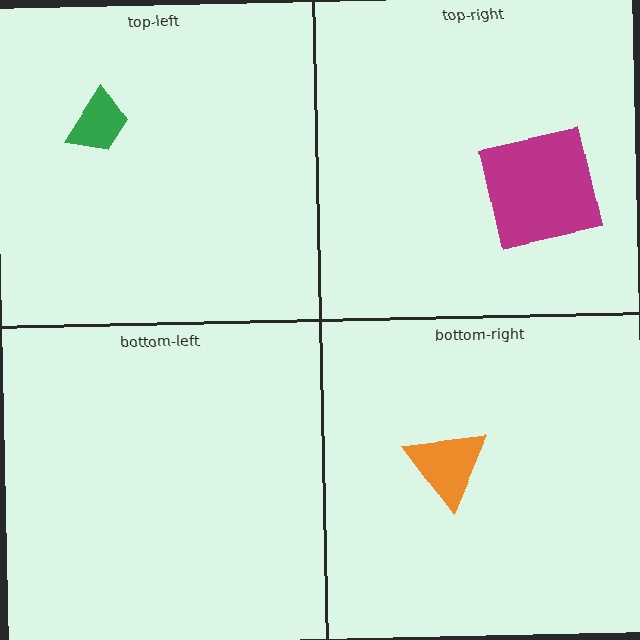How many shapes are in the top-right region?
1.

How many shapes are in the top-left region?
1.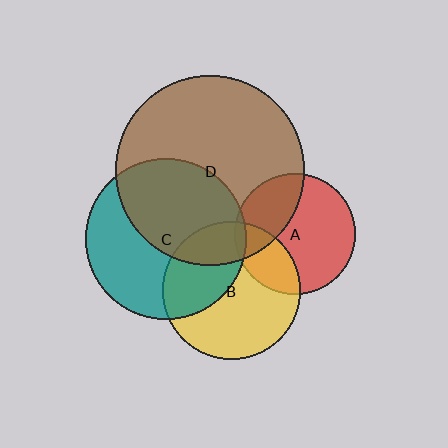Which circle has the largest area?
Circle D (brown).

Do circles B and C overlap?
Yes.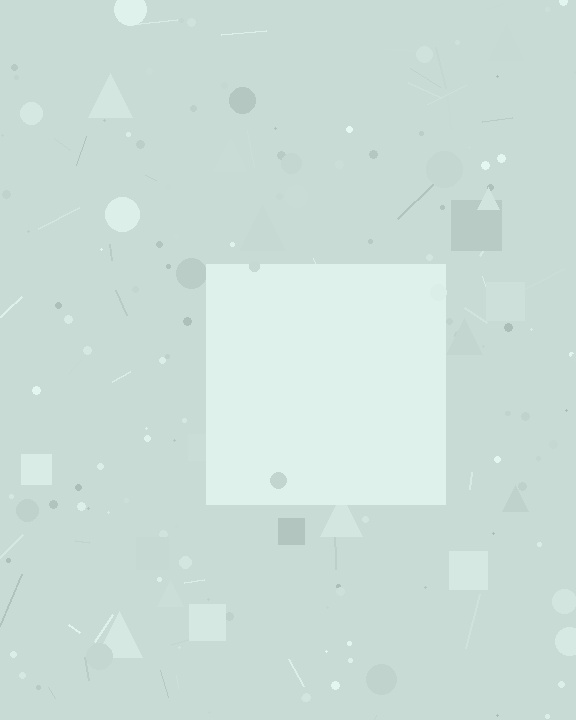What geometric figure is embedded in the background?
A square is embedded in the background.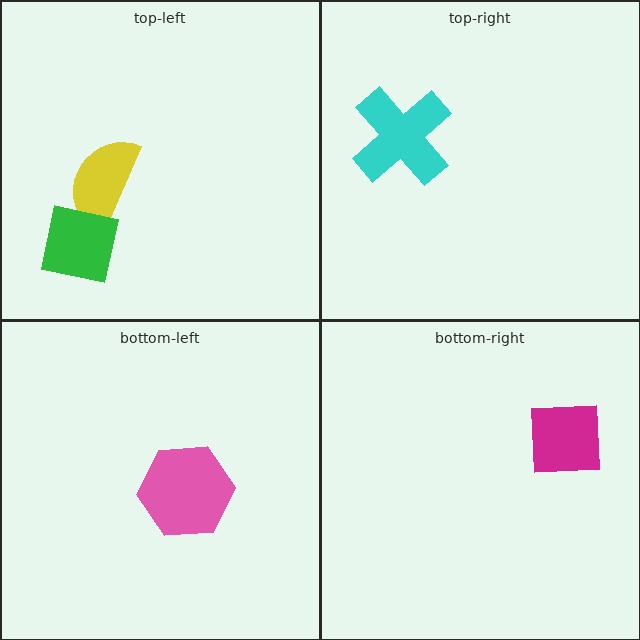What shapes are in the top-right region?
The cyan cross.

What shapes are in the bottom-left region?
The pink hexagon.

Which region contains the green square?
The top-left region.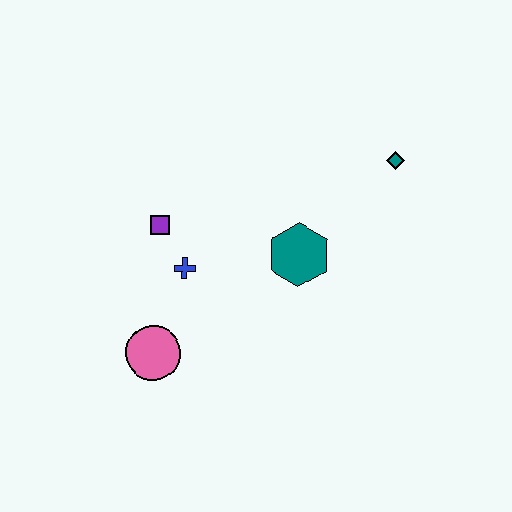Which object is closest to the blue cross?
The purple square is closest to the blue cross.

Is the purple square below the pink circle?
No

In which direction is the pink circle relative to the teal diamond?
The pink circle is to the left of the teal diamond.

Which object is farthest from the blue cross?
The teal diamond is farthest from the blue cross.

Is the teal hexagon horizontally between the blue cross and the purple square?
No